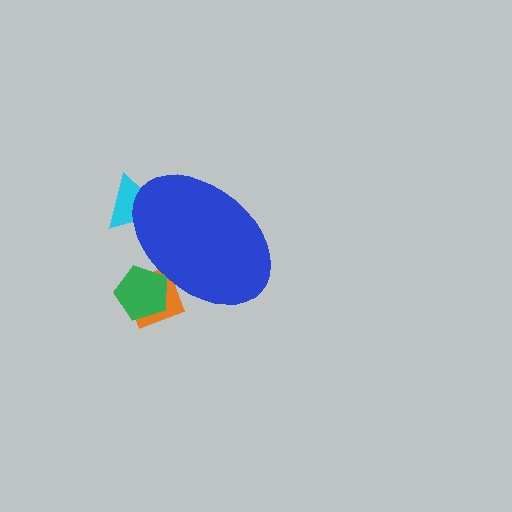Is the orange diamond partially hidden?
Yes, the orange diamond is partially hidden behind the blue ellipse.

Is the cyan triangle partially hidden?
Yes, the cyan triangle is partially hidden behind the blue ellipse.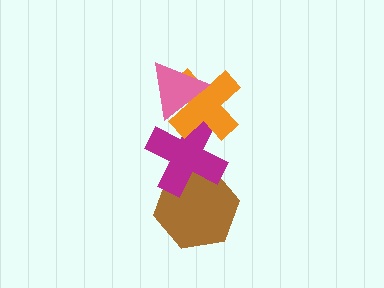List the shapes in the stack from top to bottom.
From top to bottom: the pink triangle, the orange cross, the magenta cross, the brown hexagon.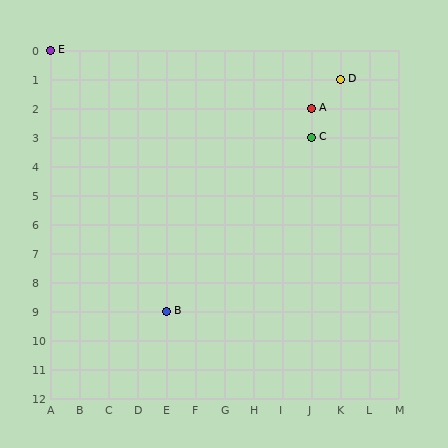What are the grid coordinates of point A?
Point A is at grid coordinates (J, 2).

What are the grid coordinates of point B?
Point B is at grid coordinates (E, 9).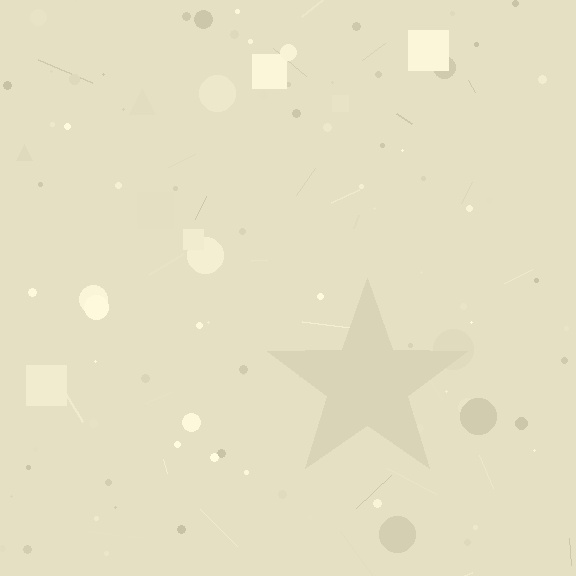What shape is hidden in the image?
A star is hidden in the image.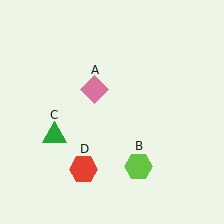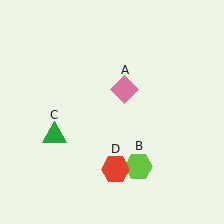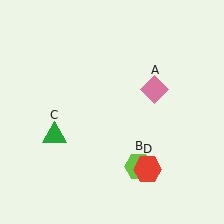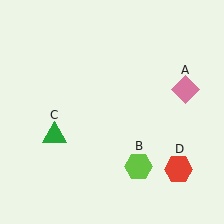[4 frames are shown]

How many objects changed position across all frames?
2 objects changed position: pink diamond (object A), red hexagon (object D).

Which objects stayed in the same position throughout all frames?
Lime hexagon (object B) and green triangle (object C) remained stationary.